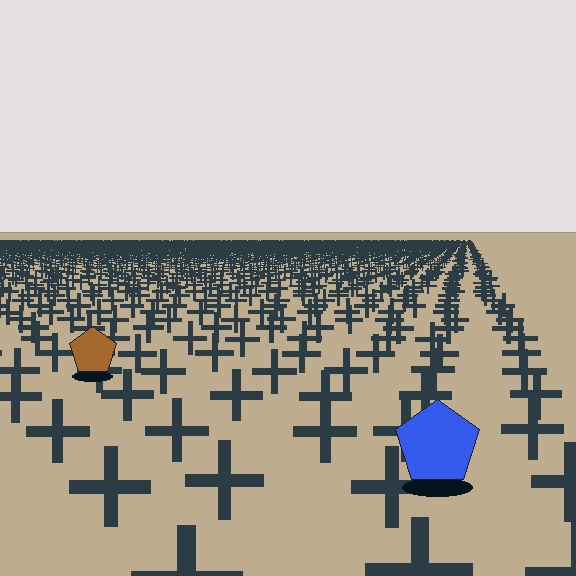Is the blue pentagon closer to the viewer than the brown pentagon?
Yes. The blue pentagon is closer — you can tell from the texture gradient: the ground texture is coarser near it.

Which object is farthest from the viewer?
The brown pentagon is farthest from the viewer. It appears smaller and the ground texture around it is denser.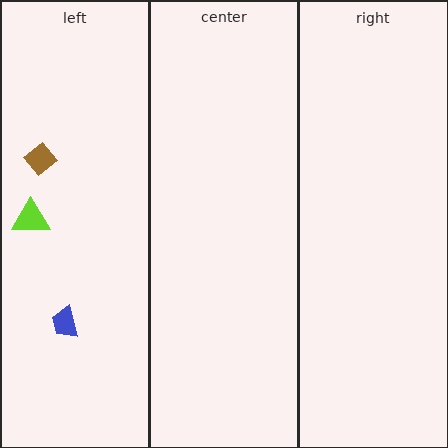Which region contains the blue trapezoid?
The left region.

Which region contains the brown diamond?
The left region.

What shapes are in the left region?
The lime triangle, the brown diamond, the blue trapezoid.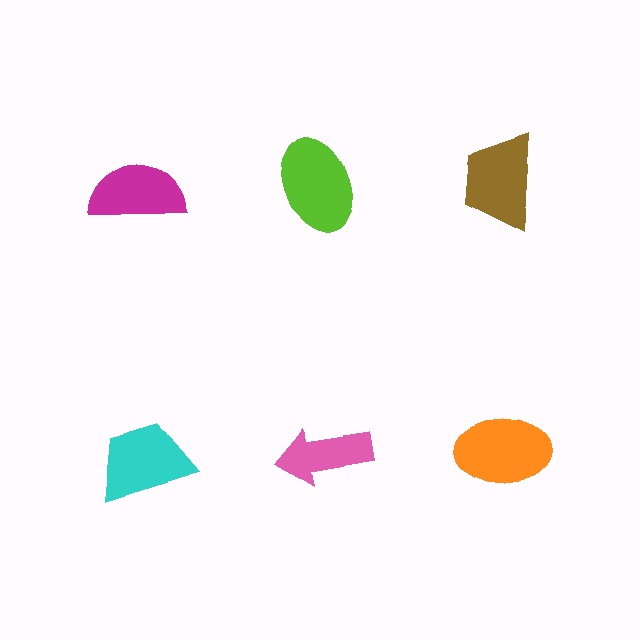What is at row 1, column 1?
A magenta semicircle.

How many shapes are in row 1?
3 shapes.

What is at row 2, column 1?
A cyan trapezoid.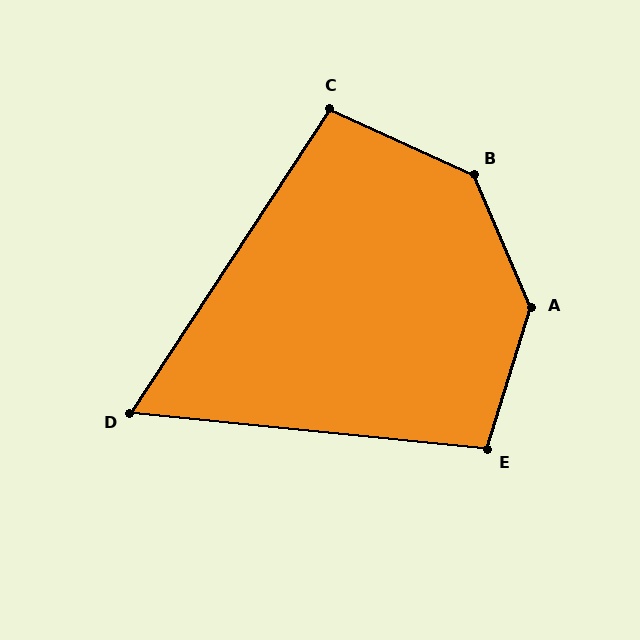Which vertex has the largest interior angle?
A, at approximately 139 degrees.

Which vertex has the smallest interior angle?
D, at approximately 63 degrees.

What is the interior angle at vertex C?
Approximately 99 degrees (obtuse).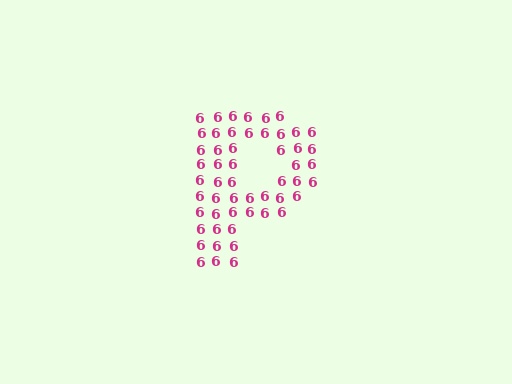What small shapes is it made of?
It is made of small digit 6's.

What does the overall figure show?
The overall figure shows the letter P.